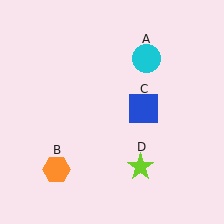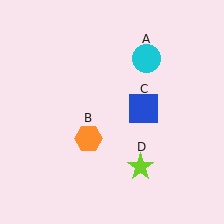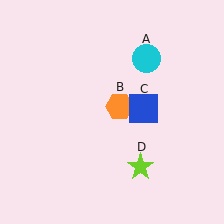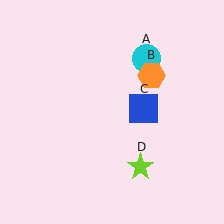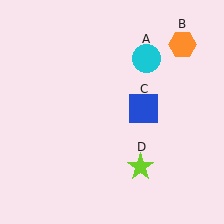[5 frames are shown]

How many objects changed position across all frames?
1 object changed position: orange hexagon (object B).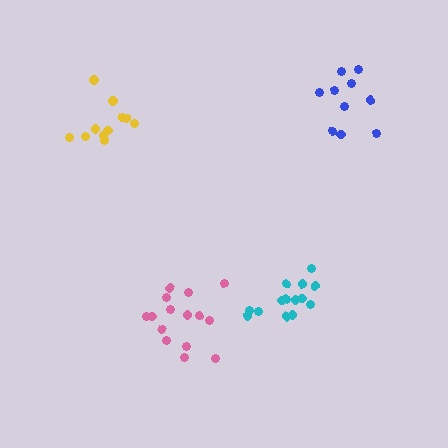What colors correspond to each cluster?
The clusters are colored: yellow, blue, pink, cyan.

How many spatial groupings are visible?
There are 4 spatial groupings.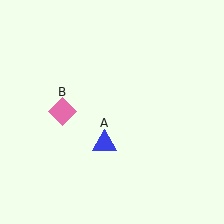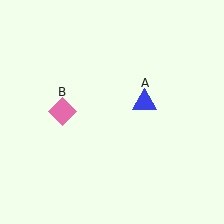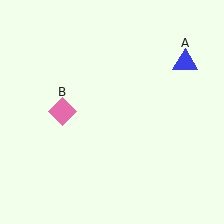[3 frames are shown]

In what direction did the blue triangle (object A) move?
The blue triangle (object A) moved up and to the right.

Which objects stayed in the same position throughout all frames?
Pink diamond (object B) remained stationary.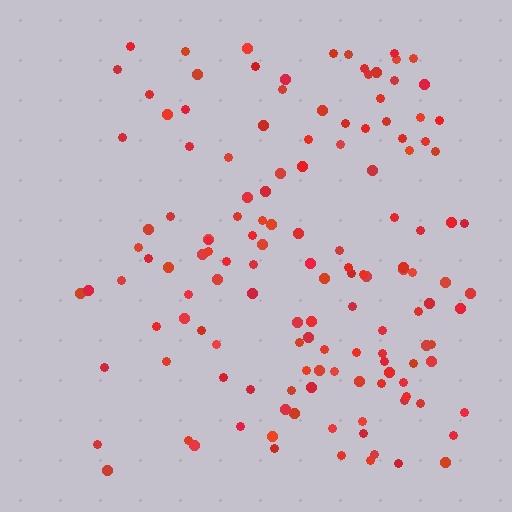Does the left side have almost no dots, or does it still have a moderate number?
Still a moderate number, just noticeably fewer than the right.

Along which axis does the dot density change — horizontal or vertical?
Horizontal.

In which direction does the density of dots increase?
From left to right, with the right side densest.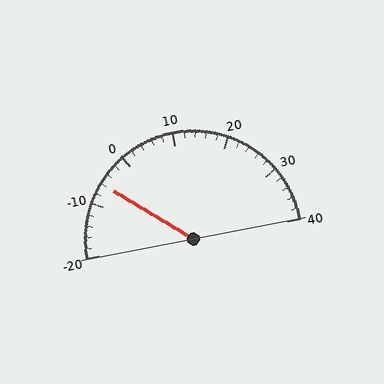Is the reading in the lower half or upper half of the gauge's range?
The reading is in the lower half of the range (-20 to 40).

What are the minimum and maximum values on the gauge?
The gauge ranges from -20 to 40.